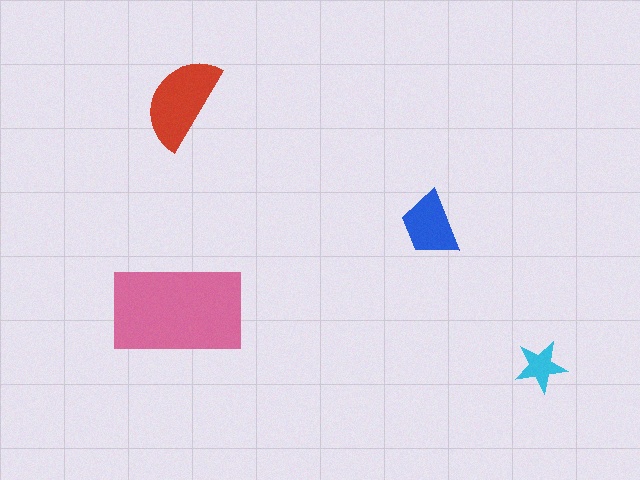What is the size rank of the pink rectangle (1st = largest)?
1st.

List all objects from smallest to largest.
The cyan star, the blue trapezoid, the red semicircle, the pink rectangle.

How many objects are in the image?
There are 4 objects in the image.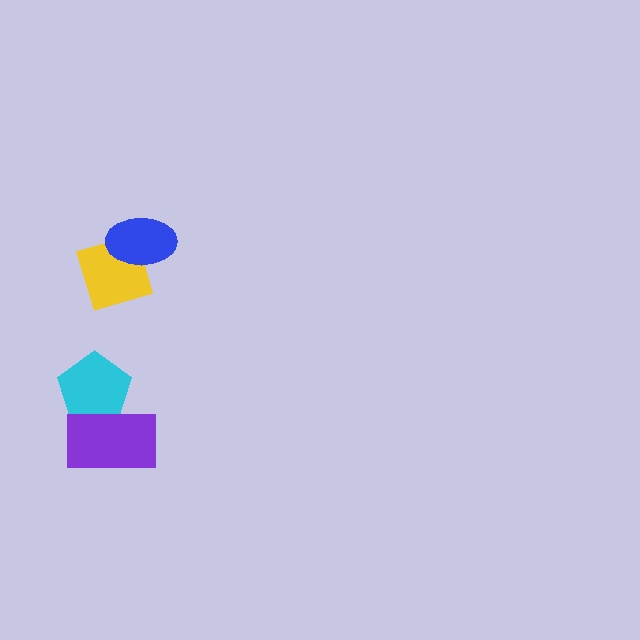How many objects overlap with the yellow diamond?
1 object overlaps with the yellow diamond.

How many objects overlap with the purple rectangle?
1 object overlaps with the purple rectangle.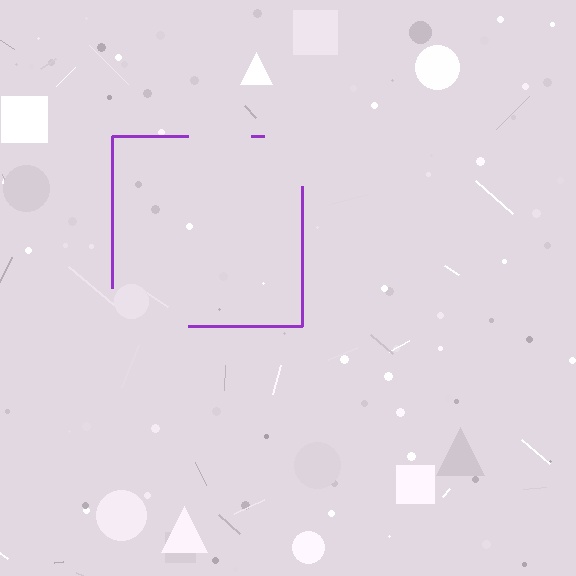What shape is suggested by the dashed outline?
The dashed outline suggests a square.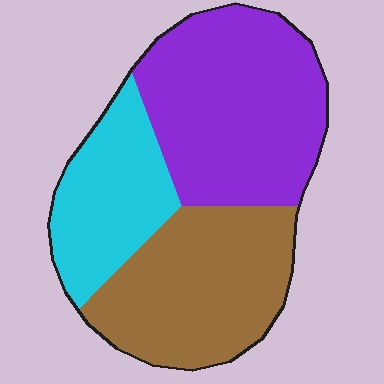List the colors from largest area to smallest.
From largest to smallest: purple, brown, cyan.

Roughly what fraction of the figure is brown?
Brown covers about 35% of the figure.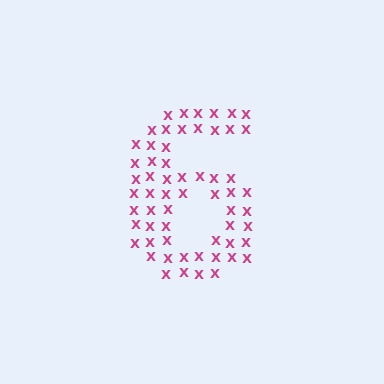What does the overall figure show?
The overall figure shows the digit 6.